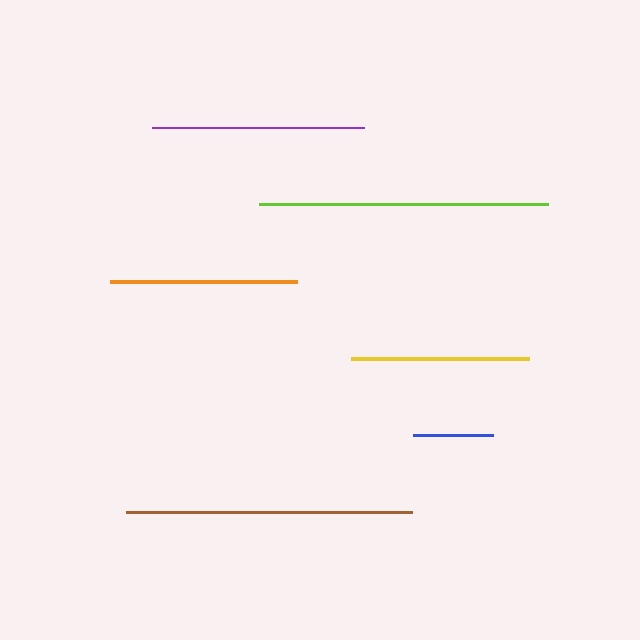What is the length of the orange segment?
The orange segment is approximately 187 pixels long.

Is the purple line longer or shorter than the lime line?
The lime line is longer than the purple line.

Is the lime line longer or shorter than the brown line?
The lime line is longer than the brown line.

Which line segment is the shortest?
The blue line is the shortest at approximately 80 pixels.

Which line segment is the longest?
The lime line is the longest at approximately 289 pixels.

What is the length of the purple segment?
The purple segment is approximately 212 pixels long.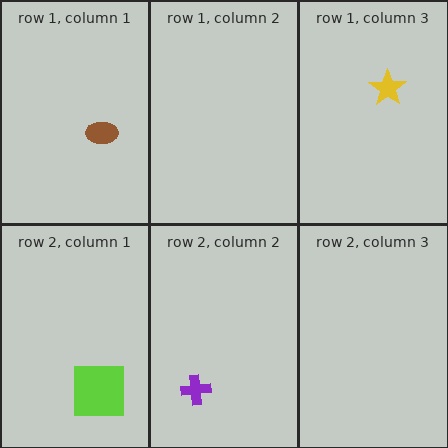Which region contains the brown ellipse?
The row 1, column 1 region.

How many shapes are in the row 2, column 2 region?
1.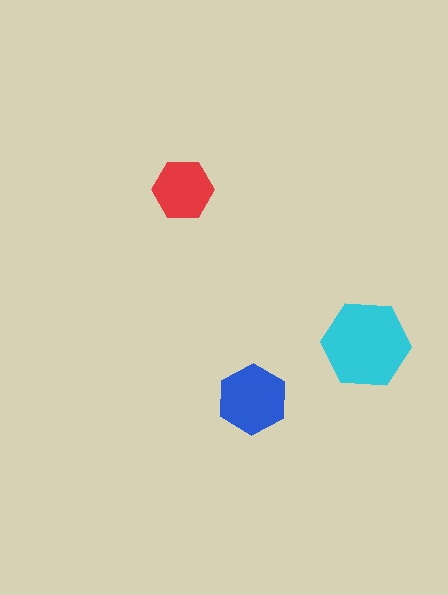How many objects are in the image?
There are 3 objects in the image.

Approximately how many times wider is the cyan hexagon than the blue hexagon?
About 1.5 times wider.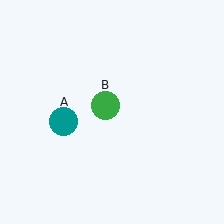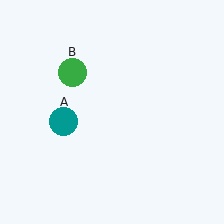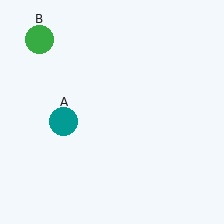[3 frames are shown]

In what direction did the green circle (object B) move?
The green circle (object B) moved up and to the left.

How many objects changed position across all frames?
1 object changed position: green circle (object B).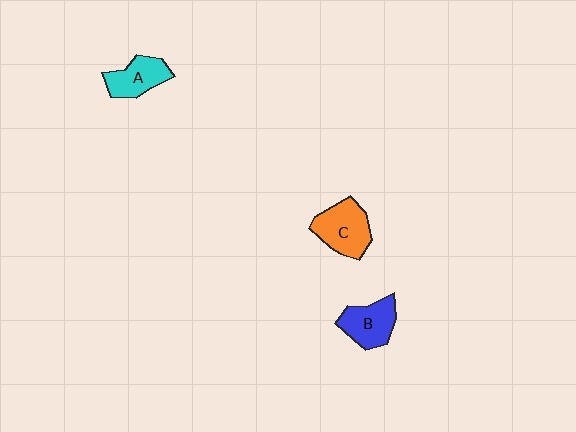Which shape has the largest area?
Shape C (orange).